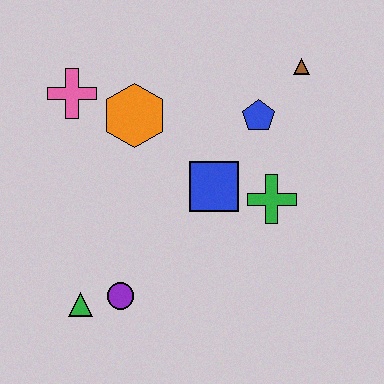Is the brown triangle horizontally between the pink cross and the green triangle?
No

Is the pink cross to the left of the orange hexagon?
Yes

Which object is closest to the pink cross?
The orange hexagon is closest to the pink cross.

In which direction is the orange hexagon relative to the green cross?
The orange hexagon is to the left of the green cross.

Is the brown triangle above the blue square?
Yes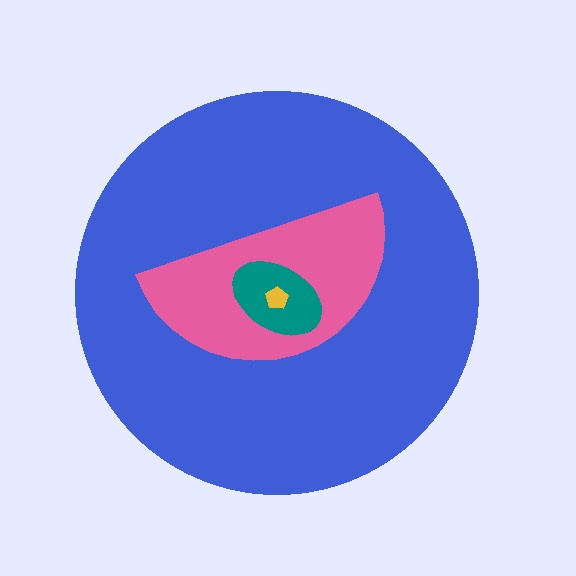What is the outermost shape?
The blue circle.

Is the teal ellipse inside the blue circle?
Yes.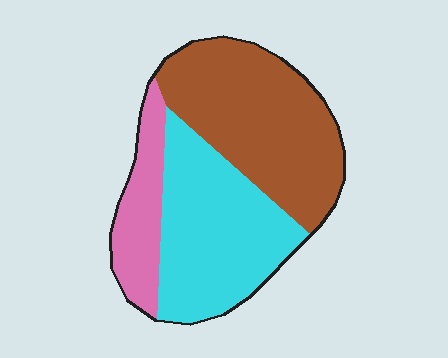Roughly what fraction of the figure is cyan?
Cyan covers around 40% of the figure.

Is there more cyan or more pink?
Cyan.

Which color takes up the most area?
Brown, at roughly 45%.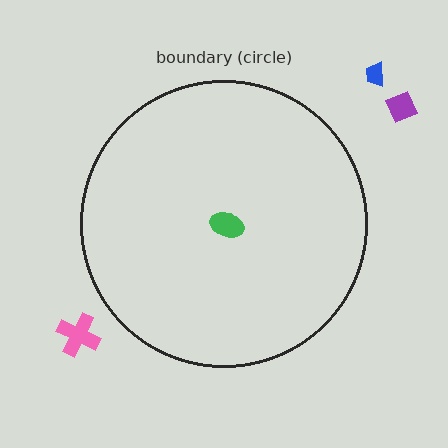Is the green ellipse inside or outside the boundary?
Inside.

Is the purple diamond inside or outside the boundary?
Outside.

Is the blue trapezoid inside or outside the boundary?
Outside.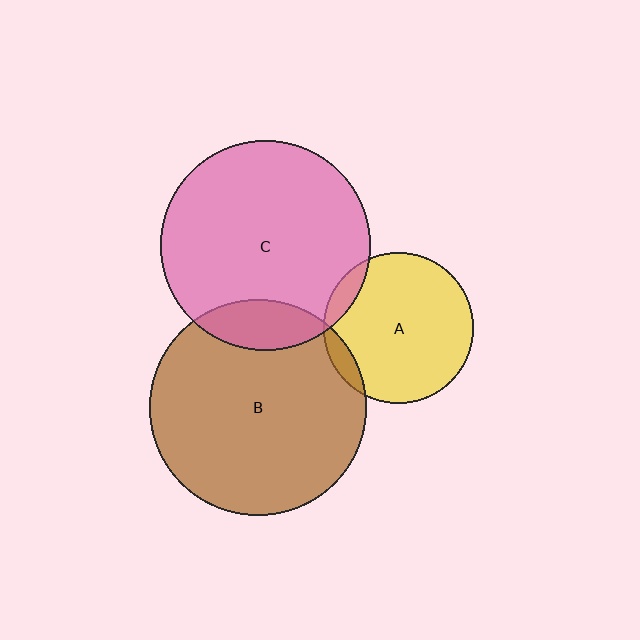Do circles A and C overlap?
Yes.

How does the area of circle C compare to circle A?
Approximately 2.0 times.